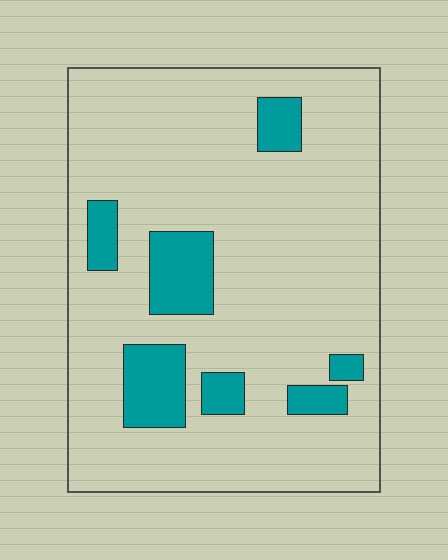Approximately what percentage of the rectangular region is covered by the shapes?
Approximately 15%.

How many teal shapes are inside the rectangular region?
7.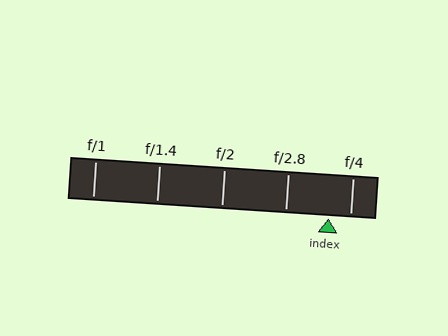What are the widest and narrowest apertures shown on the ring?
The widest aperture shown is f/1 and the narrowest is f/4.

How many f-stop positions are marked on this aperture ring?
There are 5 f-stop positions marked.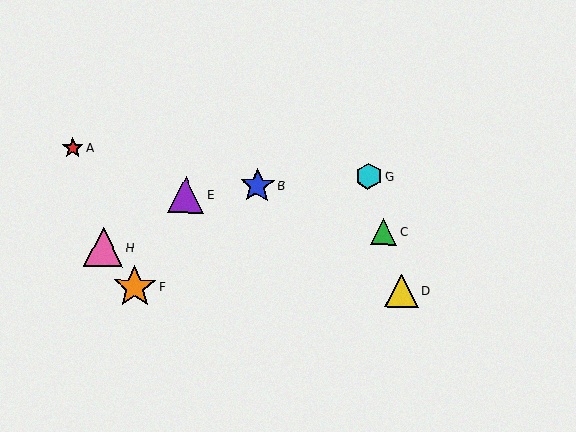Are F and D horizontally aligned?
Yes, both are at y≈287.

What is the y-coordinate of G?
Object G is at y≈176.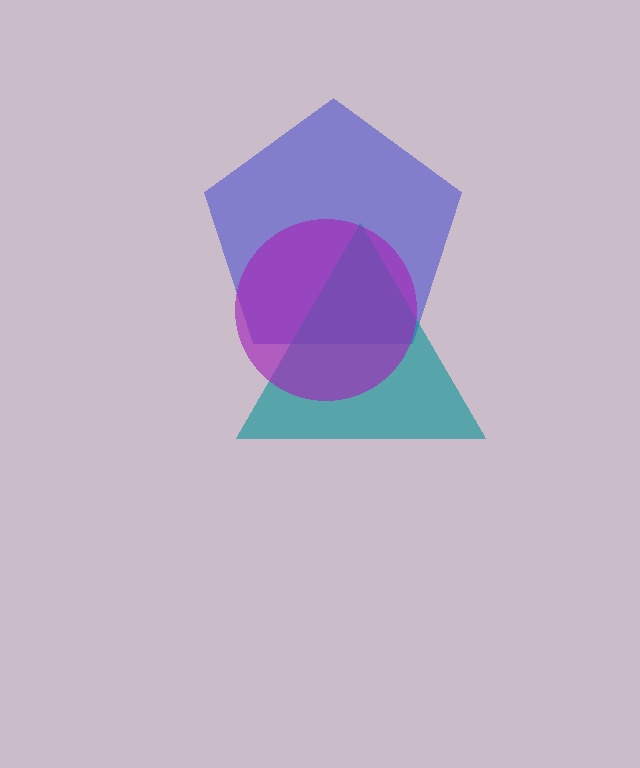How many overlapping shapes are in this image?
There are 3 overlapping shapes in the image.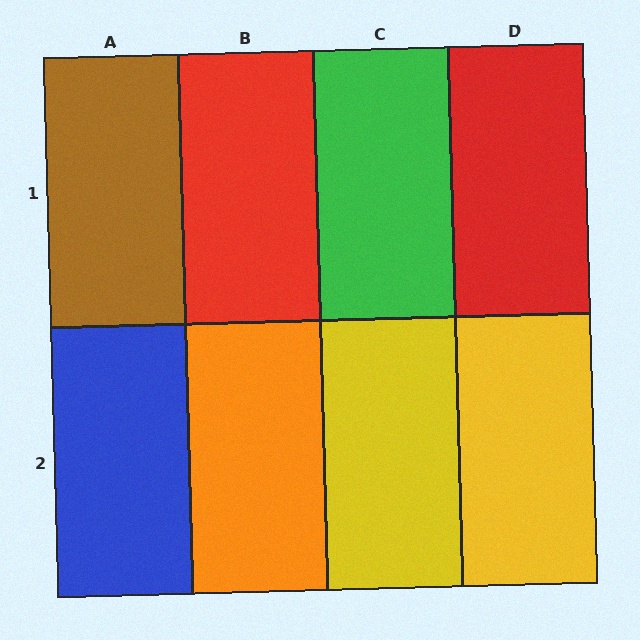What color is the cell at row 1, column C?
Green.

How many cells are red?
2 cells are red.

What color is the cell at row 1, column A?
Brown.